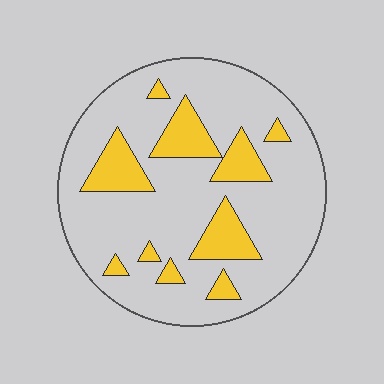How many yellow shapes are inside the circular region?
10.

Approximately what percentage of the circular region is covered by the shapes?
Approximately 20%.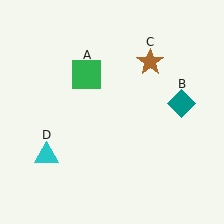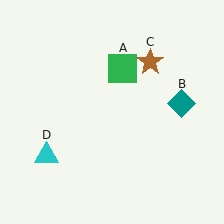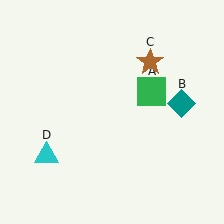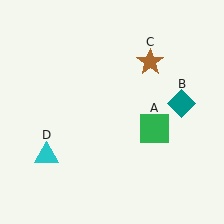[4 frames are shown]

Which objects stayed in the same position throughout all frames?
Teal diamond (object B) and brown star (object C) and cyan triangle (object D) remained stationary.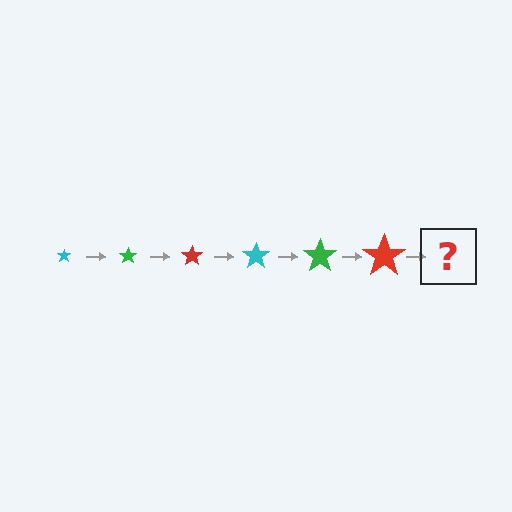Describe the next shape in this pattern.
It should be a cyan star, larger than the previous one.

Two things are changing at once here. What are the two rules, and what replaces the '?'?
The two rules are that the star grows larger each step and the color cycles through cyan, green, and red. The '?' should be a cyan star, larger than the previous one.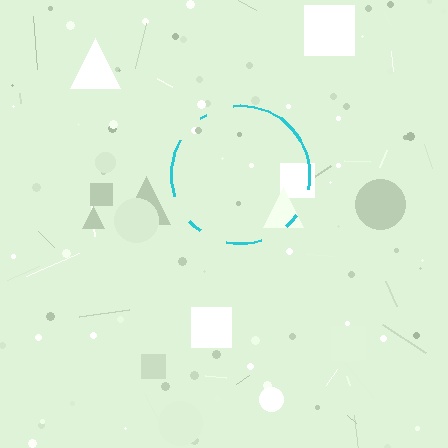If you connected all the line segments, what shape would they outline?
They would outline a circle.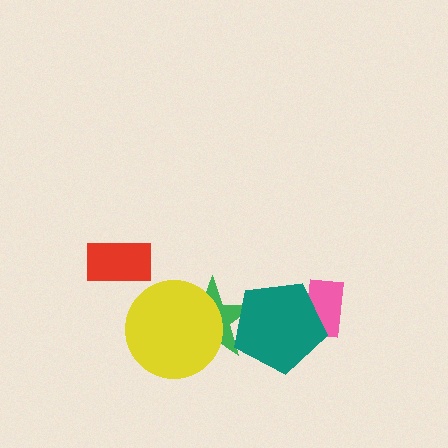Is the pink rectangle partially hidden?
Yes, it is partially covered by another shape.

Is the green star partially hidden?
Yes, it is partially covered by another shape.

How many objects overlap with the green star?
2 objects overlap with the green star.